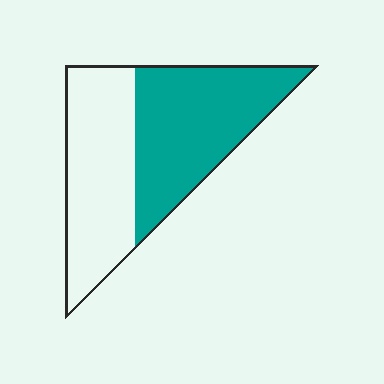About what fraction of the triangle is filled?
About one half (1/2).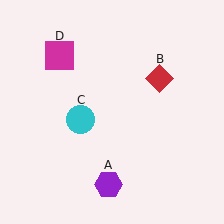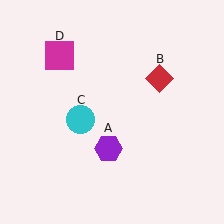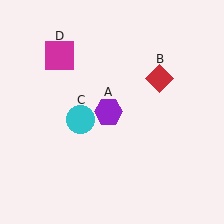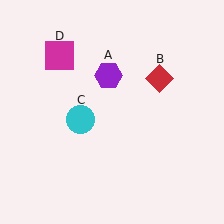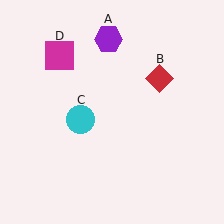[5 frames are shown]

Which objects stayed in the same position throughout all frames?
Red diamond (object B) and cyan circle (object C) and magenta square (object D) remained stationary.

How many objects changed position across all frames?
1 object changed position: purple hexagon (object A).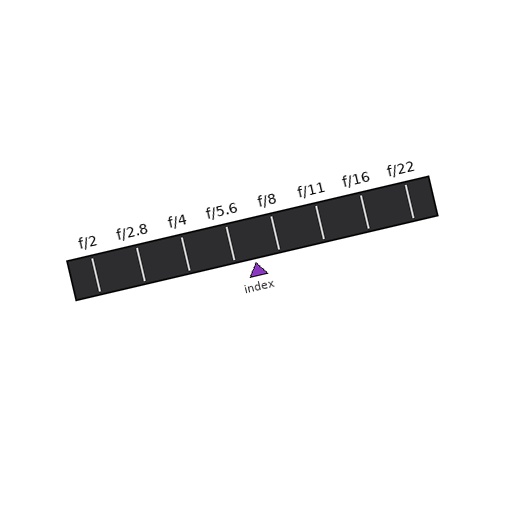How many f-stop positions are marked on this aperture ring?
There are 8 f-stop positions marked.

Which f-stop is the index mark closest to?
The index mark is closest to f/5.6.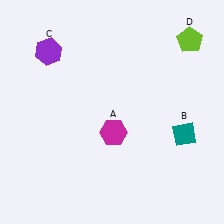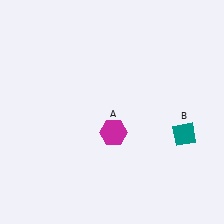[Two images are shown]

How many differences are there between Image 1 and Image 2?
There are 2 differences between the two images.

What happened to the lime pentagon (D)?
The lime pentagon (D) was removed in Image 2. It was in the top-right area of Image 1.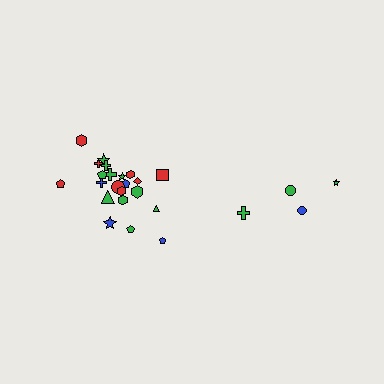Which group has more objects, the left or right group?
The left group.